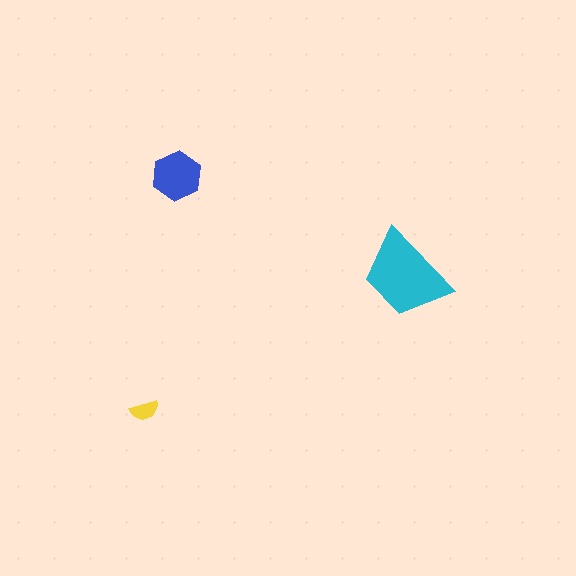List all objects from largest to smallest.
The cyan trapezoid, the blue hexagon, the yellow semicircle.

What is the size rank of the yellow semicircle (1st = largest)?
3rd.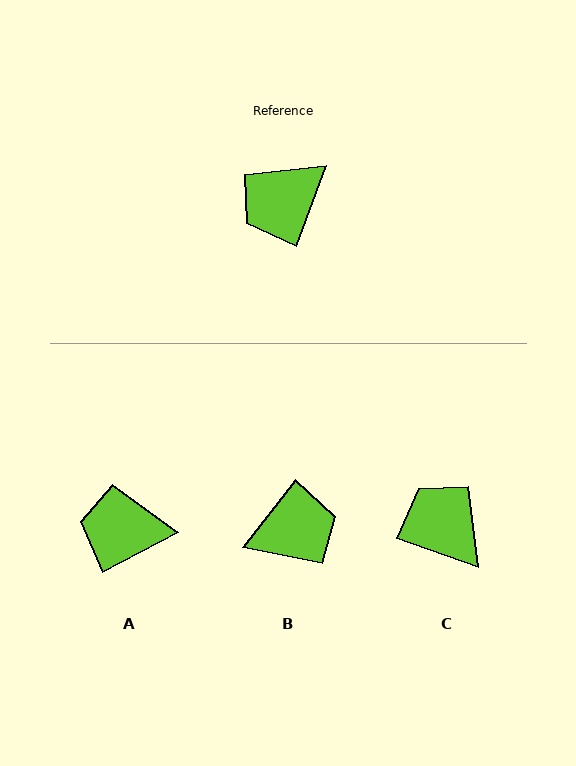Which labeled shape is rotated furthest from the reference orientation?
B, about 162 degrees away.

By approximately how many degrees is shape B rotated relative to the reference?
Approximately 162 degrees counter-clockwise.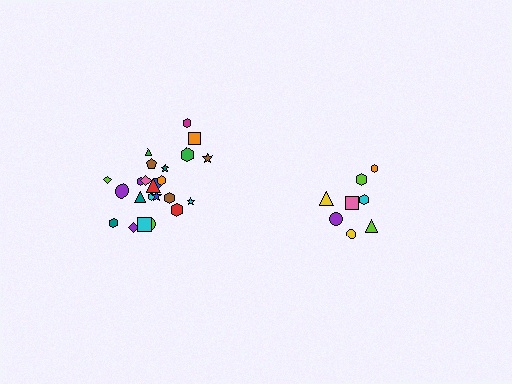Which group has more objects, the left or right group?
The left group.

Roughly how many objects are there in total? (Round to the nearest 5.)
Roughly 35 objects in total.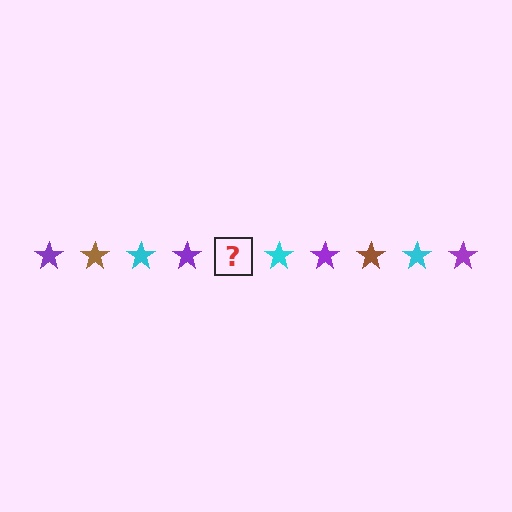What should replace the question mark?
The question mark should be replaced with a brown star.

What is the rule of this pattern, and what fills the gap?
The rule is that the pattern cycles through purple, brown, cyan stars. The gap should be filled with a brown star.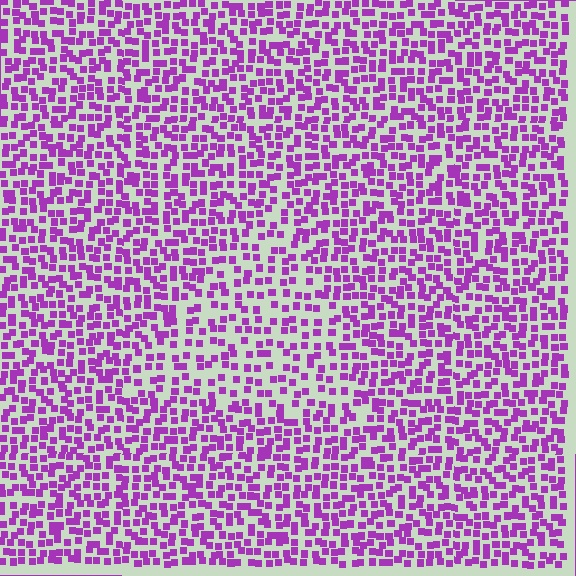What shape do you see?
I see a triangle.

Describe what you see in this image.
The image contains small purple elements arranged at two different densities. A triangle-shaped region is visible where the elements are less densely packed than the surrounding area.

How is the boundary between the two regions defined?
The boundary is defined by a change in element density (approximately 1.6x ratio). All elements are the same color, size, and shape.